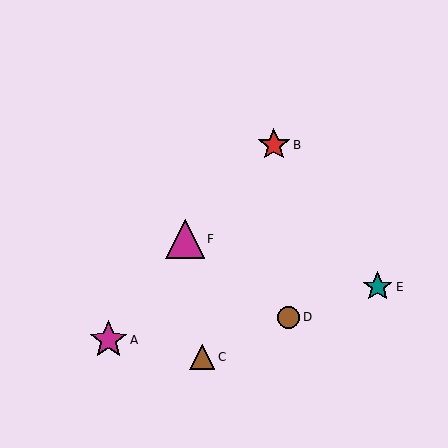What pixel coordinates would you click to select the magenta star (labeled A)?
Click at (109, 340) to select the magenta star A.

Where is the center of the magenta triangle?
The center of the magenta triangle is at (185, 239).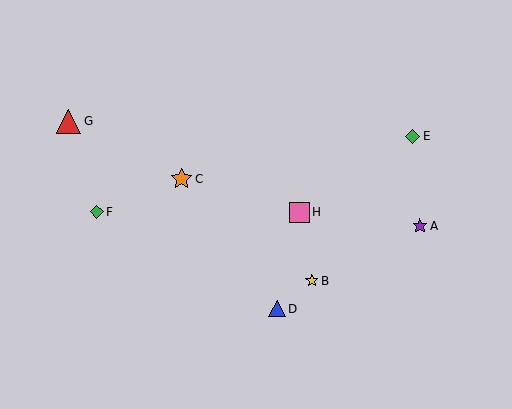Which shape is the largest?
The red triangle (labeled G) is the largest.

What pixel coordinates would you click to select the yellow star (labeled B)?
Click at (312, 281) to select the yellow star B.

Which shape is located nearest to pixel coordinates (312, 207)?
The pink square (labeled H) at (299, 212) is nearest to that location.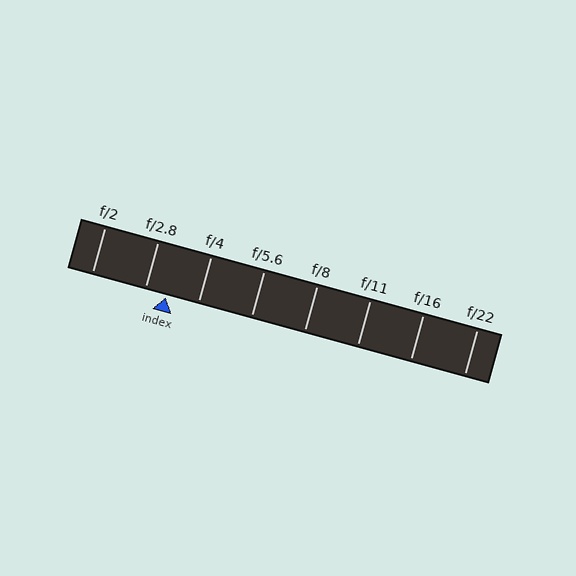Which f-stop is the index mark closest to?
The index mark is closest to f/2.8.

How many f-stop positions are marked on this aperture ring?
There are 8 f-stop positions marked.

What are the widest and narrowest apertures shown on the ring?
The widest aperture shown is f/2 and the narrowest is f/22.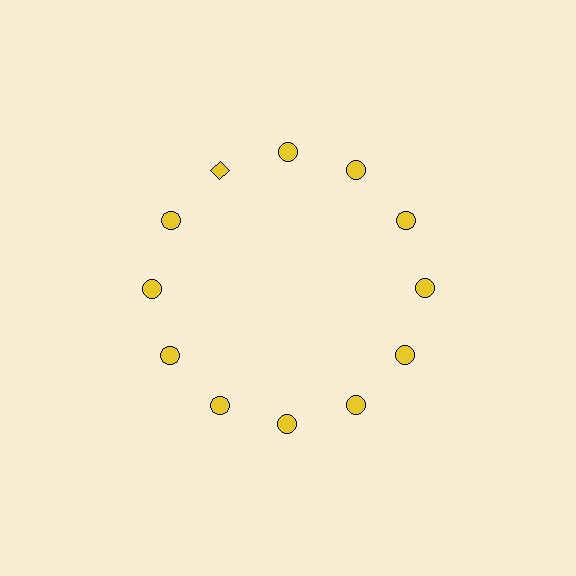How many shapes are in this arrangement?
There are 12 shapes arranged in a ring pattern.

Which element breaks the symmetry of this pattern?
The yellow diamond at roughly the 11 o'clock position breaks the symmetry. All other shapes are yellow circles.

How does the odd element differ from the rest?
It has a different shape: diamond instead of circle.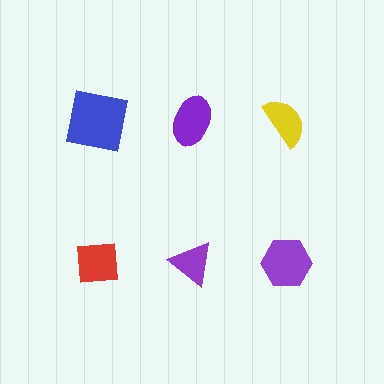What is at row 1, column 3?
A yellow semicircle.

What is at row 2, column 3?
A purple hexagon.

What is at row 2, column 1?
A red square.